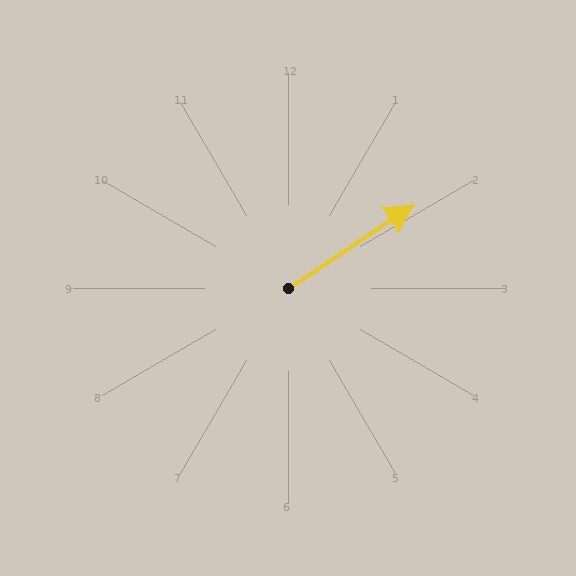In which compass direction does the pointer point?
Northeast.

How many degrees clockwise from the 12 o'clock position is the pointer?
Approximately 56 degrees.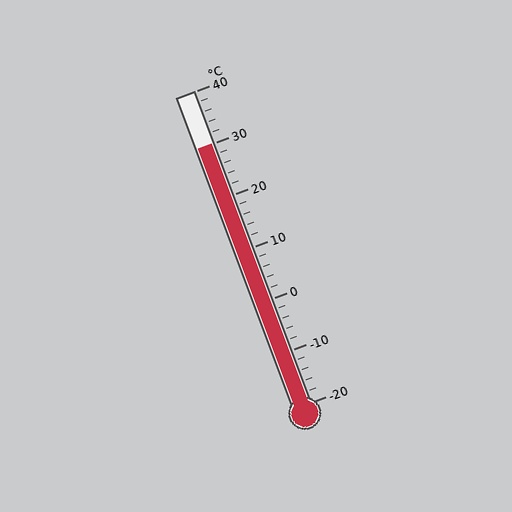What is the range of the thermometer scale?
The thermometer scale ranges from -20°C to 40°C.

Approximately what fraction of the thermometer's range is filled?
The thermometer is filled to approximately 85% of its range.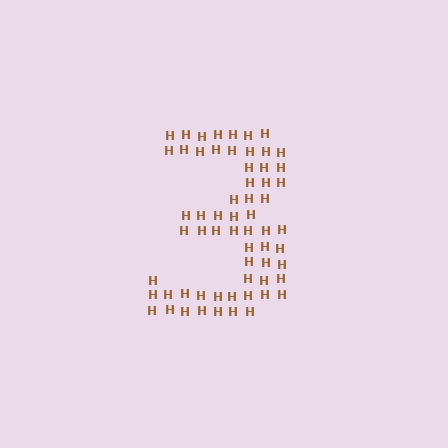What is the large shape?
The large shape is the digit 3.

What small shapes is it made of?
It is made of small letter H's.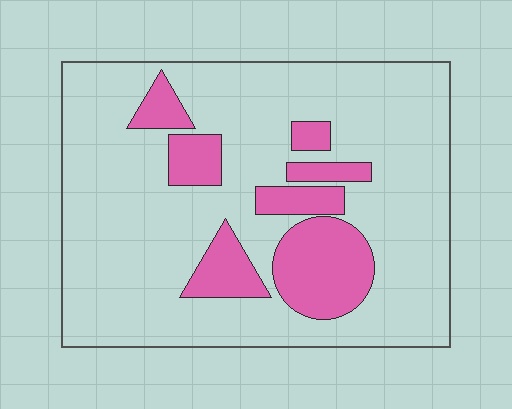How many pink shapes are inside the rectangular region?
7.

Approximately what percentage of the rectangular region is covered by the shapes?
Approximately 20%.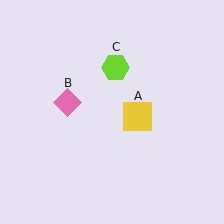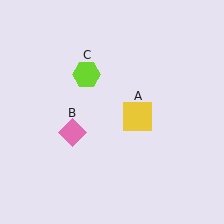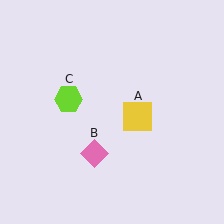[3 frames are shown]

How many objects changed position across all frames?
2 objects changed position: pink diamond (object B), lime hexagon (object C).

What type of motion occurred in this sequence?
The pink diamond (object B), lime hexagon (object C) rotated counterclockwise around the center of the scene.